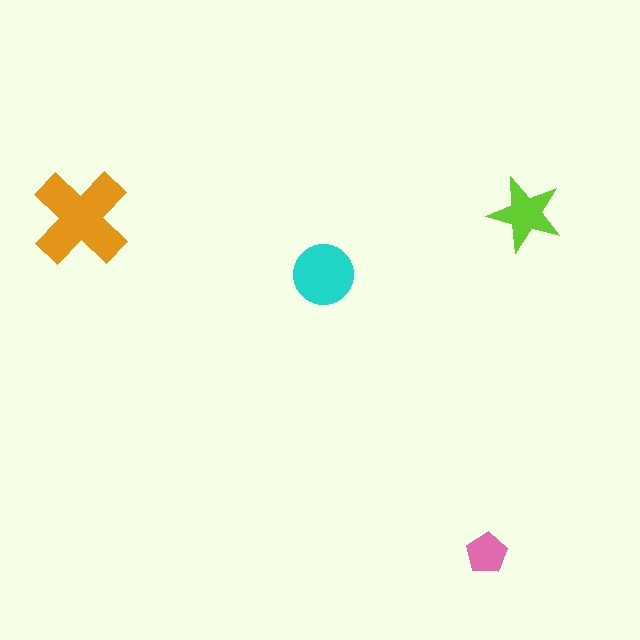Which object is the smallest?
The pink pentagon.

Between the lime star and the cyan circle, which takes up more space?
The cyan circle.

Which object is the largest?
The orange cross.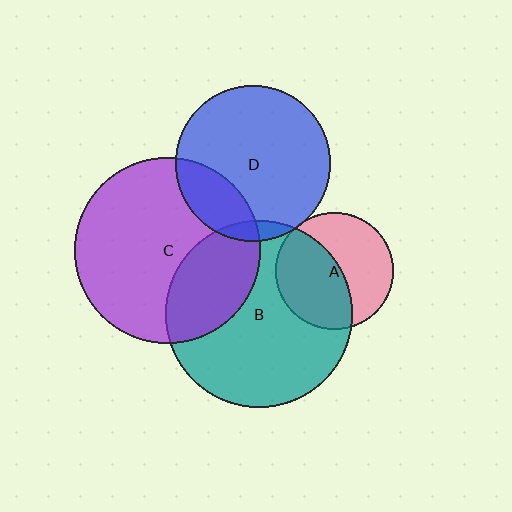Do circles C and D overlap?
Yes.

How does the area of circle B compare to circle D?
Approximately 1.4 times.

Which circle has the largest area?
Circle B (teal).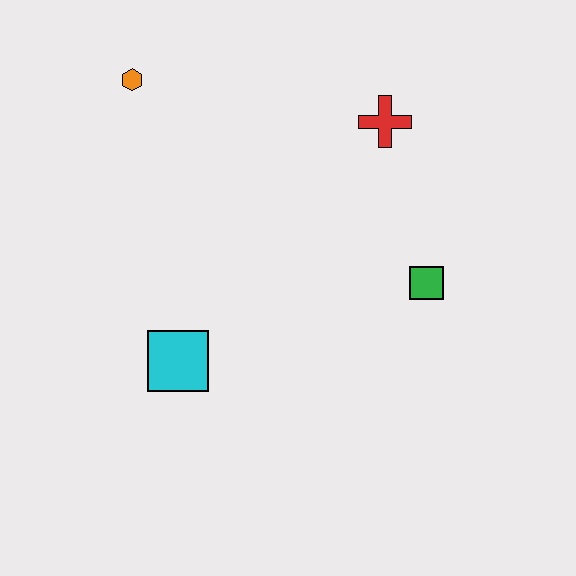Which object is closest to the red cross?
The green square is closest to the red cross.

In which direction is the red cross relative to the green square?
The red cross is above the green square.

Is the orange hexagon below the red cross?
No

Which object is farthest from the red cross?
The cyan square is farthest from the red cross.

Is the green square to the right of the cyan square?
Yes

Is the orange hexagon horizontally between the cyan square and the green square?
No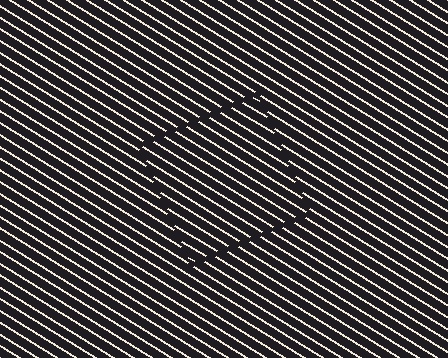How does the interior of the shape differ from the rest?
The interior of the shape contains the same grating, shifted by half a period — the contour is defined by the phase discontinuity where line-ends from the inner and outer gratings abut.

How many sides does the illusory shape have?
4 sides — the line-ends trace a square.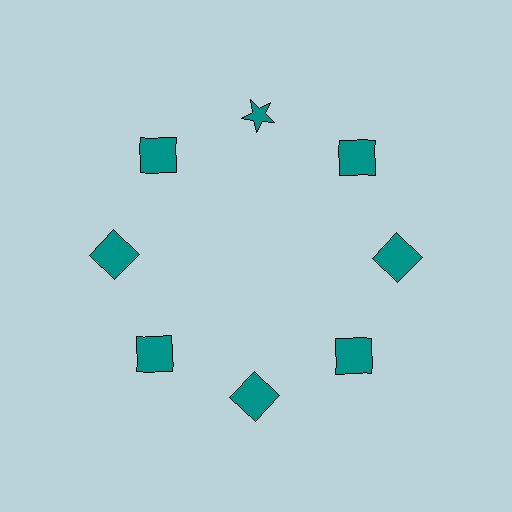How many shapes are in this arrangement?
There are 8 shapes arranged in a ring pattern.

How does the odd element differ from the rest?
It has a different shape: star instead of square.